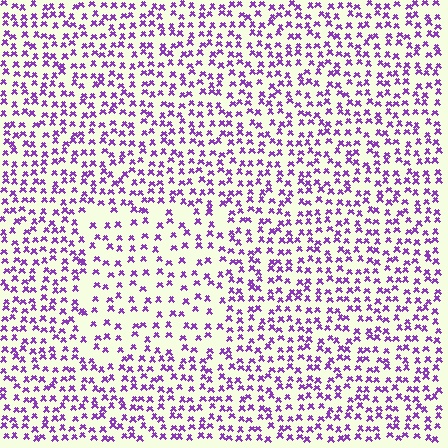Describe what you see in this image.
The image contains small purple elements arranged at two different densities. A rectangle-shaped region is visible where the elements are less densely packed than the surrounding area.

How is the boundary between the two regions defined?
The boundary is defined by a change in element density (approximately 1.7x ratio). All elements are the same color, size, and shape.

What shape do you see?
I see a rectangle.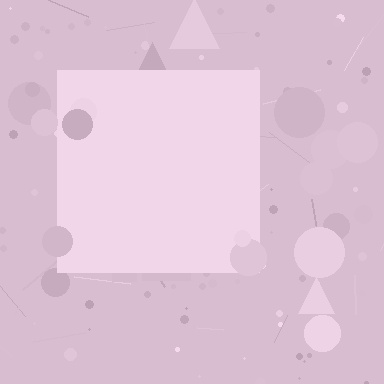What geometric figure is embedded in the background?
A square is embedded in the background.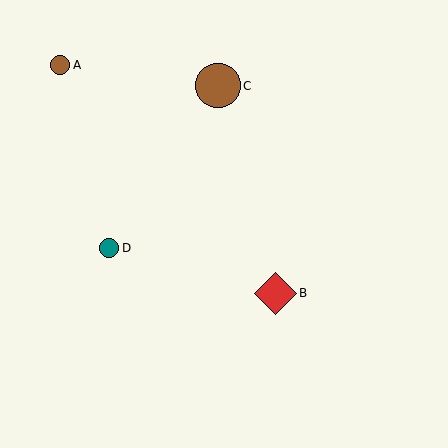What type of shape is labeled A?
Shape A is a brown circle.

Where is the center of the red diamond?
The center of the red diamond is at (275, 293).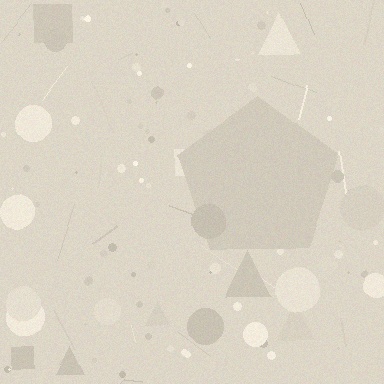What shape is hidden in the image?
A pentagon is hidden in the image.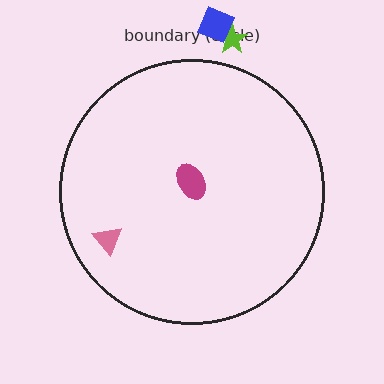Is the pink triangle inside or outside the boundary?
Inside.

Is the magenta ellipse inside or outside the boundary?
Inside.